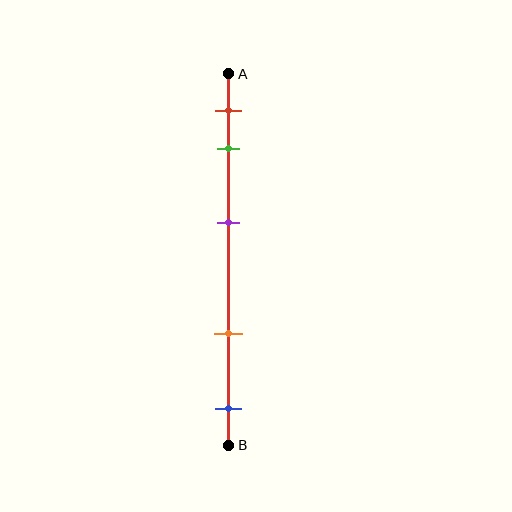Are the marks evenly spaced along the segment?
No, the marks are not evenly spaced.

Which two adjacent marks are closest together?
The red and green marks are the closest adjacent pair.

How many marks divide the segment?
There are 5 marks dividing the segment.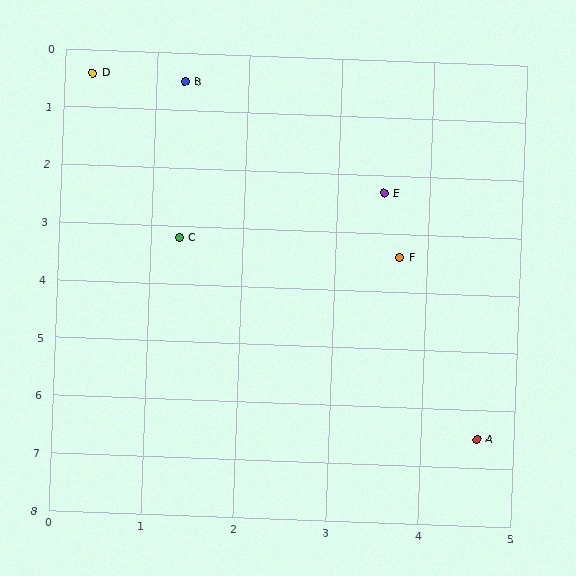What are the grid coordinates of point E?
Point E is at approximately (3.5, 2.3).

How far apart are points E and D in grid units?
Points E and D are about 3.7 grid units apart.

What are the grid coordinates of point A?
Point A is at approximately (4.6, 6.5).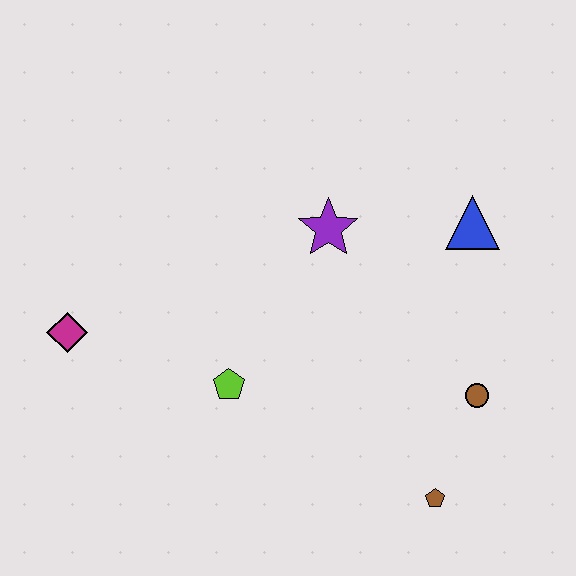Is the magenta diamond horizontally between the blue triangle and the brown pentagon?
No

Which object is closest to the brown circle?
The brown pentagon is closest to the brown circle.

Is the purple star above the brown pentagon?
Yes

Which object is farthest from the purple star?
The brown pentagon is farthest from the purple star.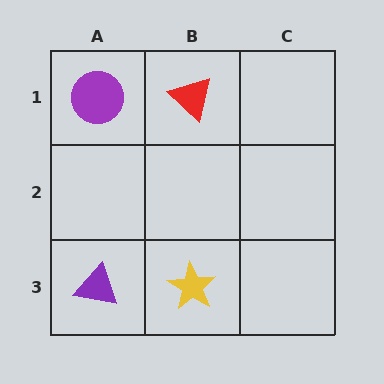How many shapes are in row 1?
2 shapes.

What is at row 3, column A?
A purple triangle.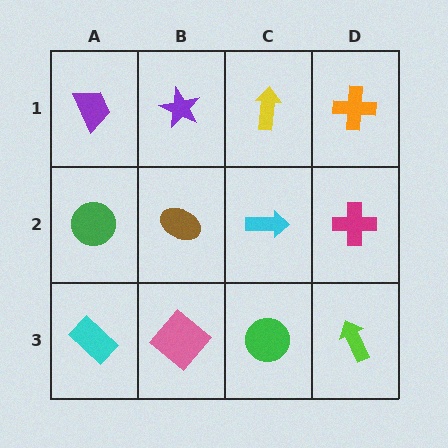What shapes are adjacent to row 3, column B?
A brown ellipse (row 2, column B), a cyan rectangle (row 3, column A), a green circle (row 3, column C).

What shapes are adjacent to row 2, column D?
An orange cross (row 1, column D), a lime arrow (row 3, column D), a cyan arrow (row 2, column C).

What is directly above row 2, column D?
An orange cross.